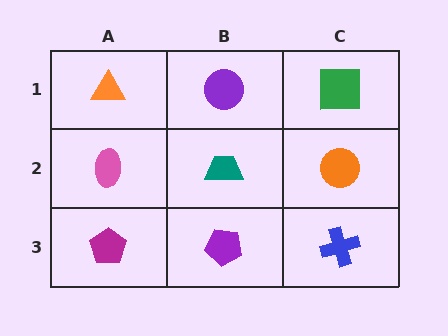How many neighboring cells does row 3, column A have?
2.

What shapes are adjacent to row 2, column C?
A green square (row 1, column C), a blue cross (row 3, column C), a teal trapezoid (row 2, column B).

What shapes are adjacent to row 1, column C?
An orange circle (row 2, column C), a purple circle (row 1, column B).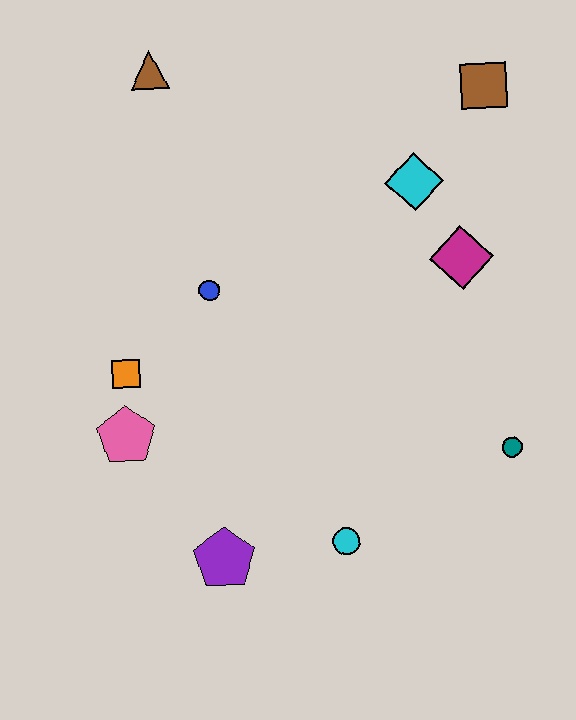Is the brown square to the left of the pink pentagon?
No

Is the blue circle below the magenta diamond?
Yes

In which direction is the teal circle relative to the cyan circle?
The teal circle is to the right of the cyan circle.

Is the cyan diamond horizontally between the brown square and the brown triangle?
Yes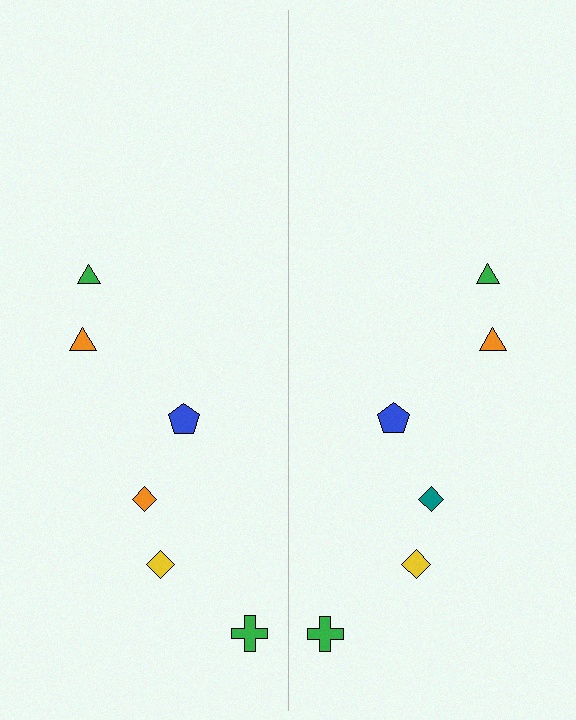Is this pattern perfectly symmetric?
No, the pattern is not perfectly symmetric. The teal diamond on the right side breaks the symmetry — its mirror counterpart is orange.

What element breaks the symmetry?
The teal diamond on the right side breaks the symmetry — its mirror counterpart is orange.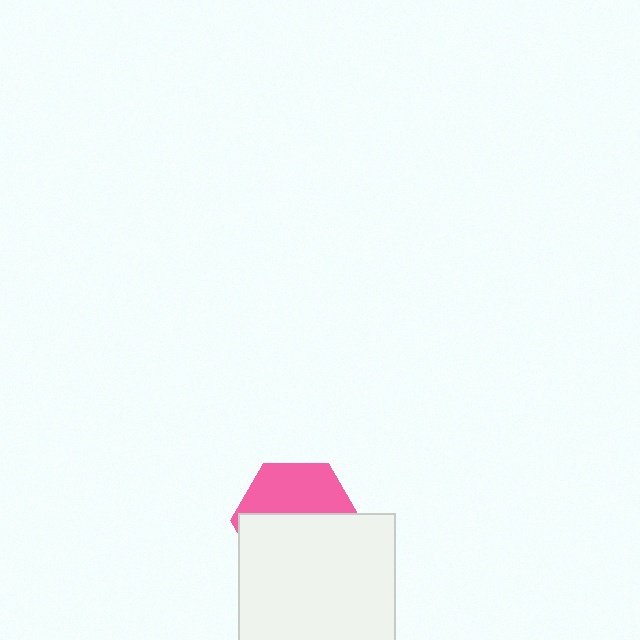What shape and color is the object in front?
The object in front is a white rectangle.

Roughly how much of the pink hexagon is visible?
A small part of it is visible (roughly 43%).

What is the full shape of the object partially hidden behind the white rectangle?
The partially hidden object is a pink hexagon.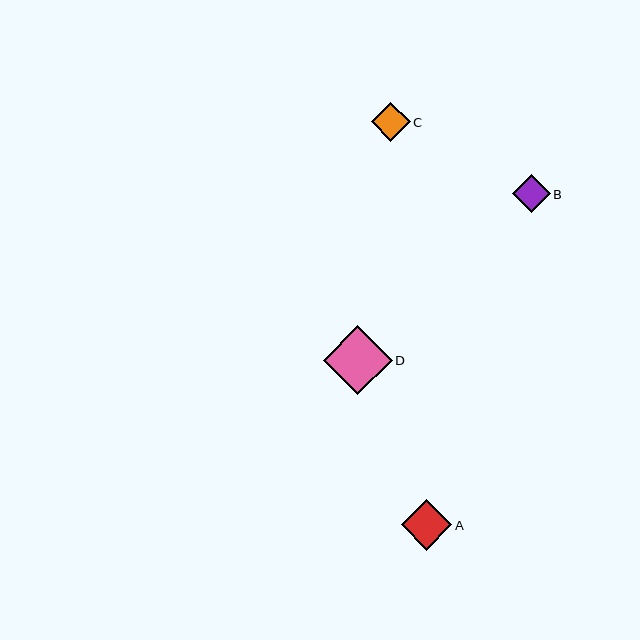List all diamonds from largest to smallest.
From largest to smallest: D, A, C, B.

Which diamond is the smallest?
Diamond B is the smallest with a size of approximately 38 pixels.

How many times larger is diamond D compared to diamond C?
Diamond D is approximately 1.8 times the size of diamond C.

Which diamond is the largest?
Diamond D is the largest with a size of approximately 69 pixels.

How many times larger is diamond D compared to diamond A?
Diamond D is approximately 1.4 times the size of diamond A.